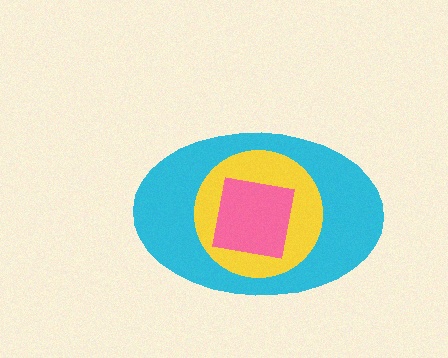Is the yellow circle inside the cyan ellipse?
Yes.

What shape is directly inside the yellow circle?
The pink square.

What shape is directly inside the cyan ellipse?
The yellow circle.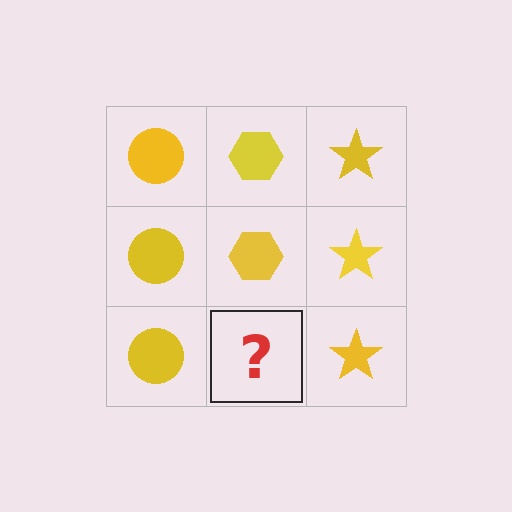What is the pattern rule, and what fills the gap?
The rule is that each column has a consistent shape. The gap should be filled with a yellow hexagon.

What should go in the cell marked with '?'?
The missing cell should contain a yellow hexagon.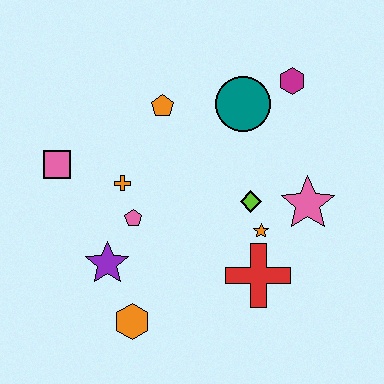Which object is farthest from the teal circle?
The orange hexagon is farthest from the teal circle.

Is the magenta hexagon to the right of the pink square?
Yes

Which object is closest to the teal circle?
The magenta hexagon is closest to the teal circle.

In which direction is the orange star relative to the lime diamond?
The orange star is below the lime diamond.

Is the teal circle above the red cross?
Yes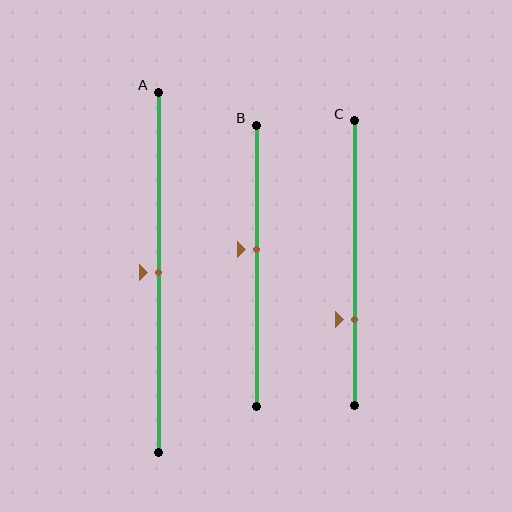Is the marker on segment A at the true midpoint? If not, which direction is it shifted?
Yes, the marker on segment A is at the true midpoint.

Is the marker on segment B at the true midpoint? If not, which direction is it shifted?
No, the marker on segment B is shifted upward by about 6% of the segment length.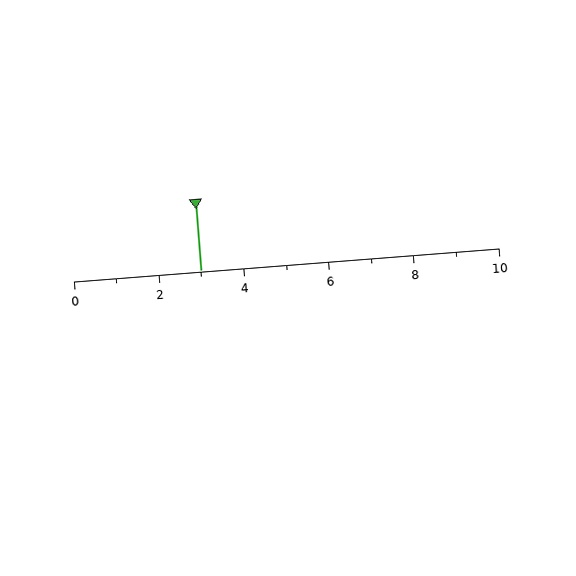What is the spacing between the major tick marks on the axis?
The major ticks are spaced 2 apart.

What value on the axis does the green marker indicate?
The marker indicates approximately 3.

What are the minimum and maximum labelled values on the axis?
The axis runs from 0 to 10.